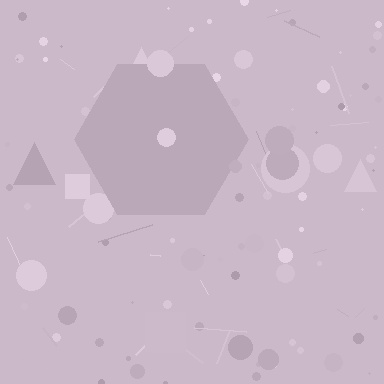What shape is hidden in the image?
A hexagon is hidden in the image.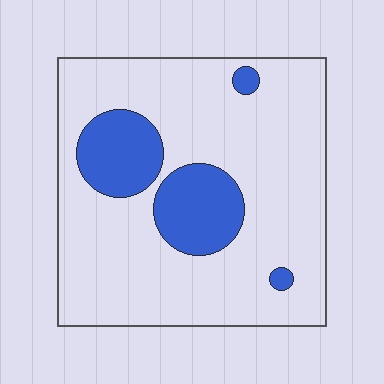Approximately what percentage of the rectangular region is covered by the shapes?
Approximately 20%.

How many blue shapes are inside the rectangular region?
4.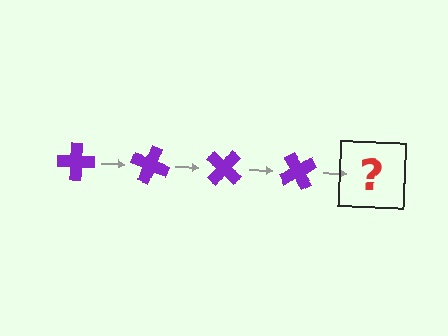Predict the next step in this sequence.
The next step is a purple cross rotated 80 degrees.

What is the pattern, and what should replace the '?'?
The pattern is that the cross rotates 20 degrees each step. The '?' should be a purple cross rotated 80 degrees.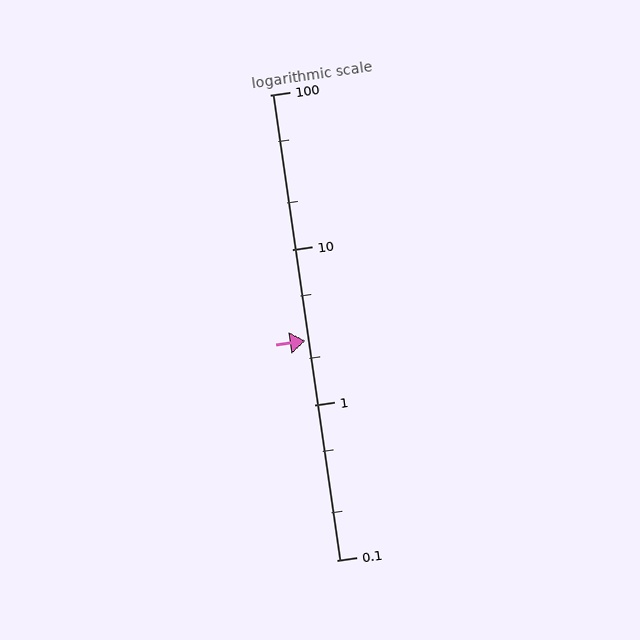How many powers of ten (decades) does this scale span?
The scale spans 3 decades, from 0.1 to 100.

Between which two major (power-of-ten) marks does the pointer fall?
The pointer is between 1 and 10.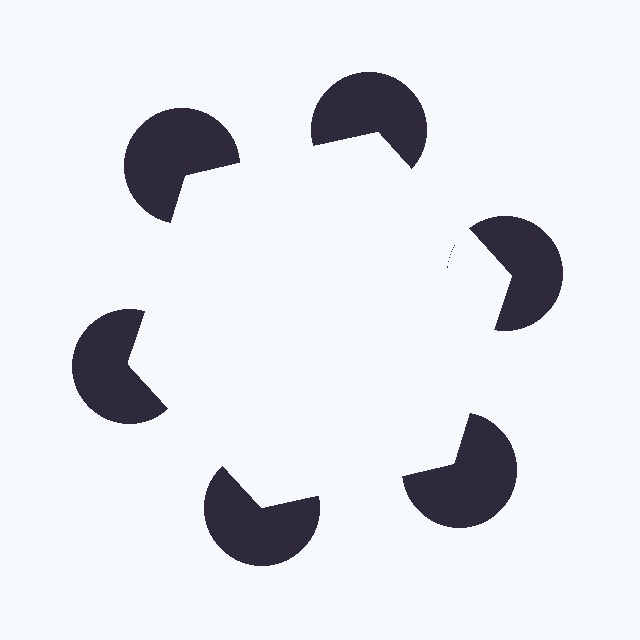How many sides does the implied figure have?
6 sides.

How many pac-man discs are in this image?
There are 6 — one at each vertex of the illusory hexagon.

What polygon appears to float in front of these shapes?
An illusory hexagon — its edges are inferred from the aligned wedge cuts in the pac-man discs, not physically drawn.